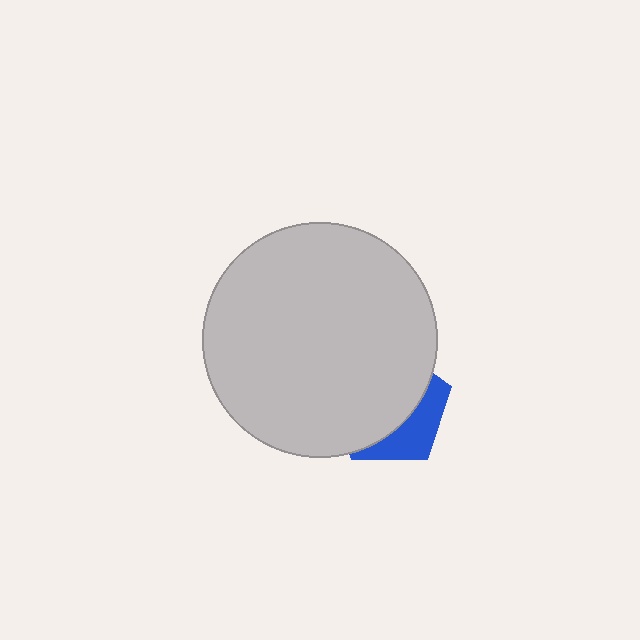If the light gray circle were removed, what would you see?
You would see the complete blue pentagon.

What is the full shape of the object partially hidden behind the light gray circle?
The partially hidden object is a blue pentagon.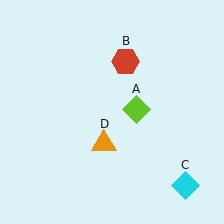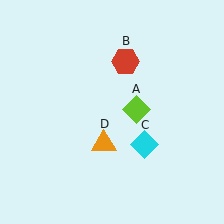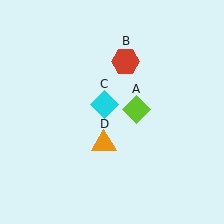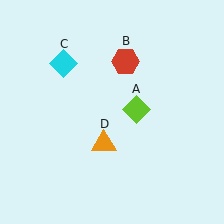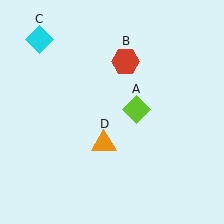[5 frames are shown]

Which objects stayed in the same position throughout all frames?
Lime diamond (object A) and red hexagon (object B) and orange triangle (object D) remained stationary.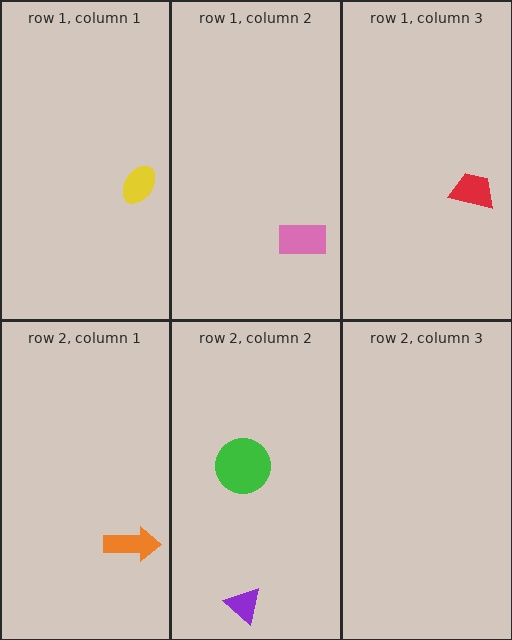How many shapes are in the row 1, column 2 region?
1.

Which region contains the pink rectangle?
The row 1, column 2 region.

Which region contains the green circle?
The row 2, column 2 region.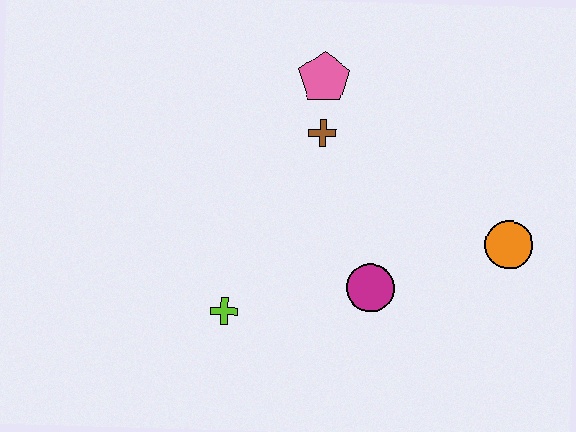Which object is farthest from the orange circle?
The lime cross is farthest from the orange circle.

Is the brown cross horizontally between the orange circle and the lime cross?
Yes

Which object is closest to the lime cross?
The magenta circle is closest to the lime cross.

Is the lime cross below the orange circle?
Yes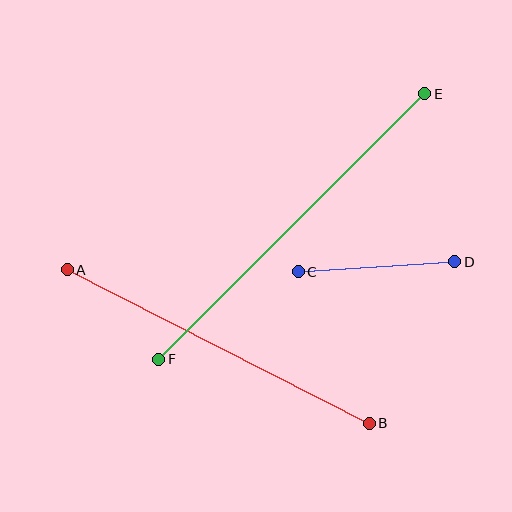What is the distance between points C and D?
The distance is approximately 157 pixels.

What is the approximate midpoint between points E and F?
The midpoint is at approximately (292, 227) pixels.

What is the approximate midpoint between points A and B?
The midpoint is at approximately (218, 346) pixels.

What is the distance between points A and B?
The distance is approximately 339 pixels.